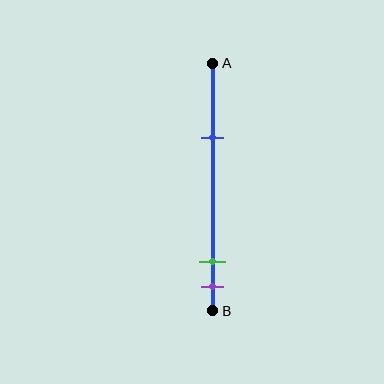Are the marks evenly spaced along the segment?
No, the marks are not evenly spaced.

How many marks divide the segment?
There are 3 marks dividing the segment.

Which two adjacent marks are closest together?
The green and purple marks are the closest adjacent pair.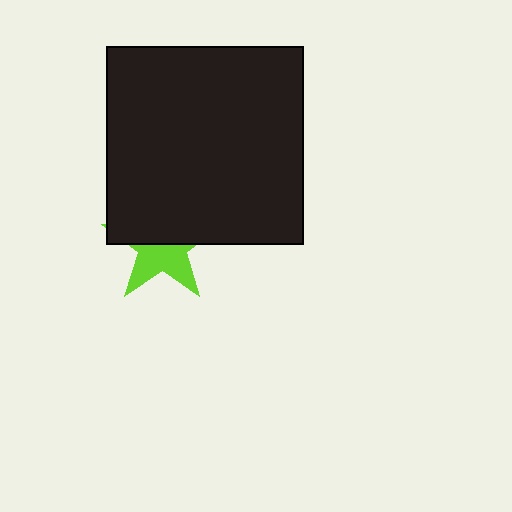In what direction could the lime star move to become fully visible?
The lime star could move down. That would shift it out from behind the black square entirely.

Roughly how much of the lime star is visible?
A small part of it is visible (roughly 44%).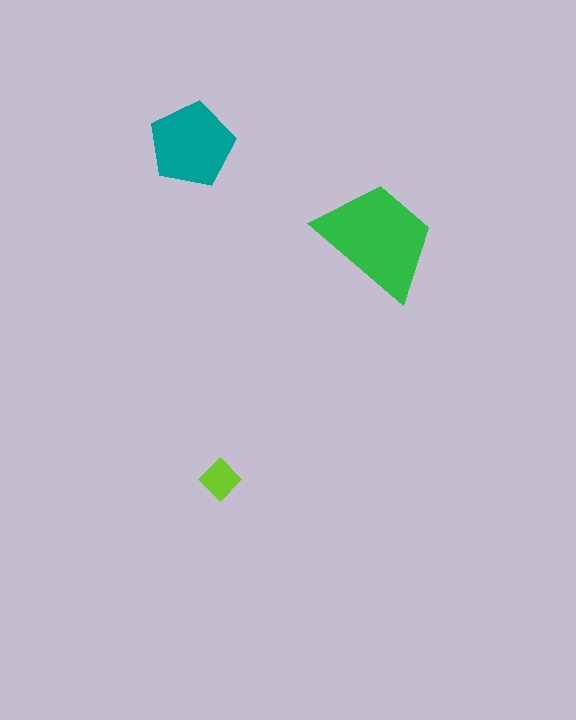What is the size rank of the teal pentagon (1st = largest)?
2nd.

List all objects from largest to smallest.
The green trapezoid, the teal pentagon, the lime diamond.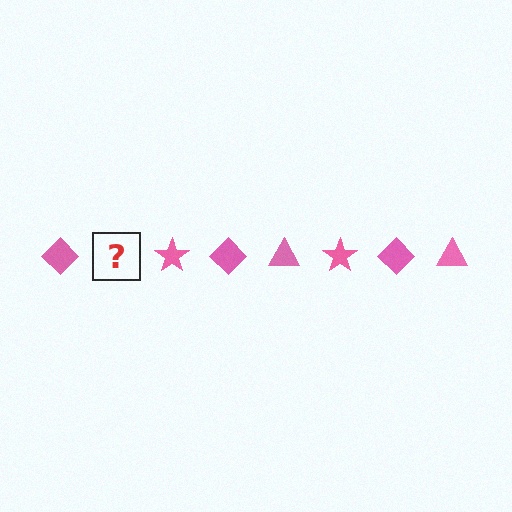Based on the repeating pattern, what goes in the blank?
The blank should be a pink triangle.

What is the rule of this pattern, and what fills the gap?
The rule is that the pattern cycles through diamond, triangle, star shapes in pink. The gap should be filled with a pink triangle.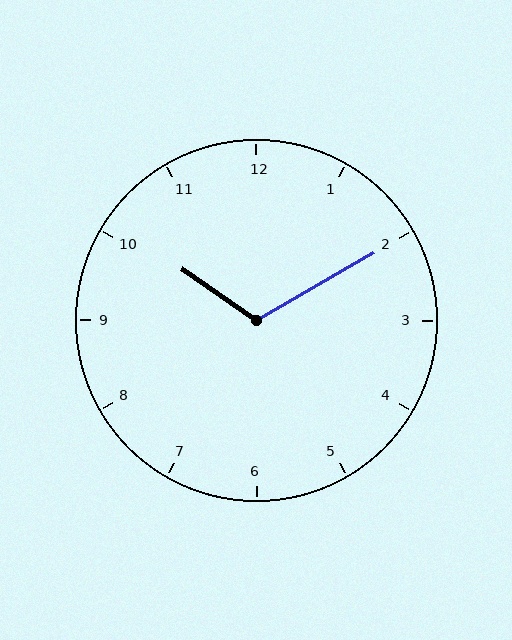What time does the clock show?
10:10.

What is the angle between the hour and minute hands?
Approximately 115 degrees.